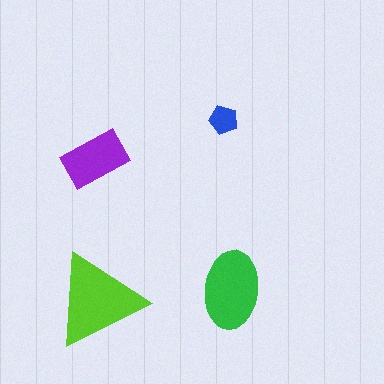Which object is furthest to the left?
The purple rectangle is leftmost.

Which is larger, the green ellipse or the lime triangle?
The lime triangle.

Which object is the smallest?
The blue pentagon.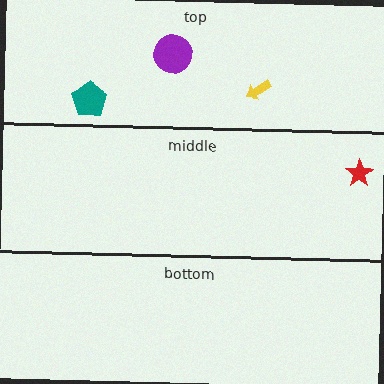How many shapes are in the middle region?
1.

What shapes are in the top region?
The yellow arrow, the purple circle, the teal pentagon.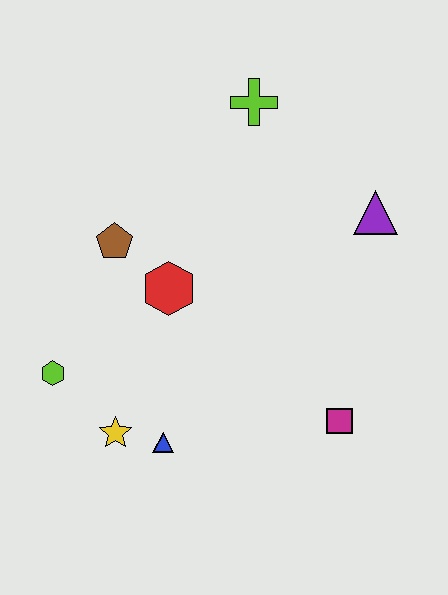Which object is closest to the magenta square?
The blue triangle is closest to the magenta square.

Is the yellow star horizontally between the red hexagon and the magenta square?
No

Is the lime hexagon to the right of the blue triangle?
No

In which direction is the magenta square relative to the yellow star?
The magenta square is to the right of the yellow star.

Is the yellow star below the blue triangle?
No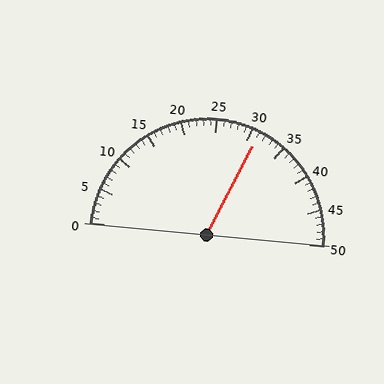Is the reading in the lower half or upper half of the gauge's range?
The reading is in the upper half of the range (0 to 50).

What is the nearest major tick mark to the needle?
The nearest major tick mark is 30.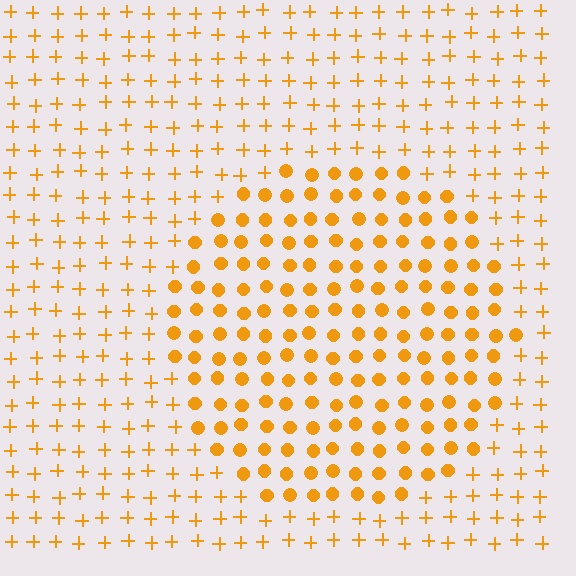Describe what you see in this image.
The image is filled with small orange elements arranged in a uniform grid. A circle-shaped region contains circles, while the surrounding area contains plus signs. The boundary is defined purely by the change in element shape.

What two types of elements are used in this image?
The image uses circles inside the circle region and plus signs outside it.